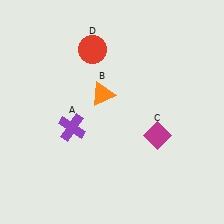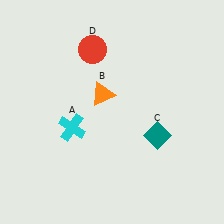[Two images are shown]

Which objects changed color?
A changed from purple to cyan. C changed from magenta to teal.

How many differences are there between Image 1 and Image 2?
There are 2 differences between the two images.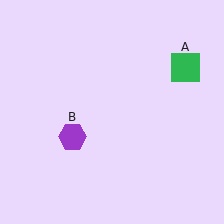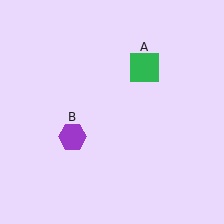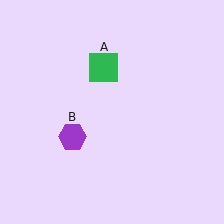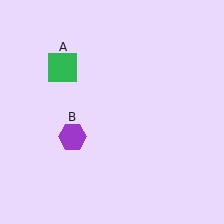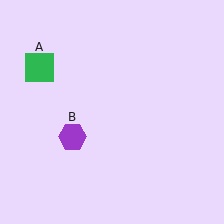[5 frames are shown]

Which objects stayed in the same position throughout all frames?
Purple hexagon (object B) remained stationary.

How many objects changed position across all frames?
1 object changed position: green square (object A).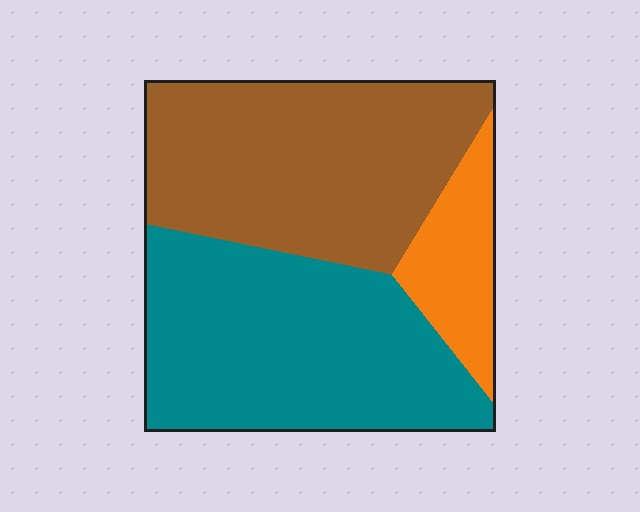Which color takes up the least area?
Orange, at roughly 15%.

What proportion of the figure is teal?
Teal covers roughly 45% of the figure.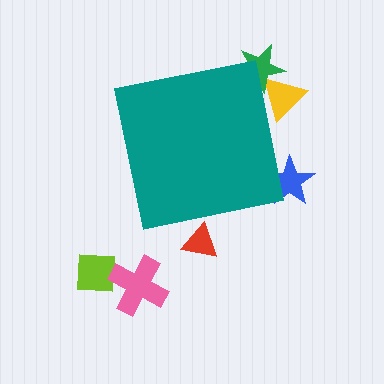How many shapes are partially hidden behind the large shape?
4 shapes are partially hidden.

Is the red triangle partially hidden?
Yes, the red triangle is partially hidden behind the teal square.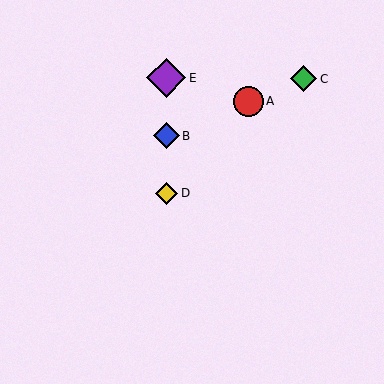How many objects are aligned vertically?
3 objects (B, D, E) are aligned vertically.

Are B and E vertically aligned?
Yes, both are at x≈166.